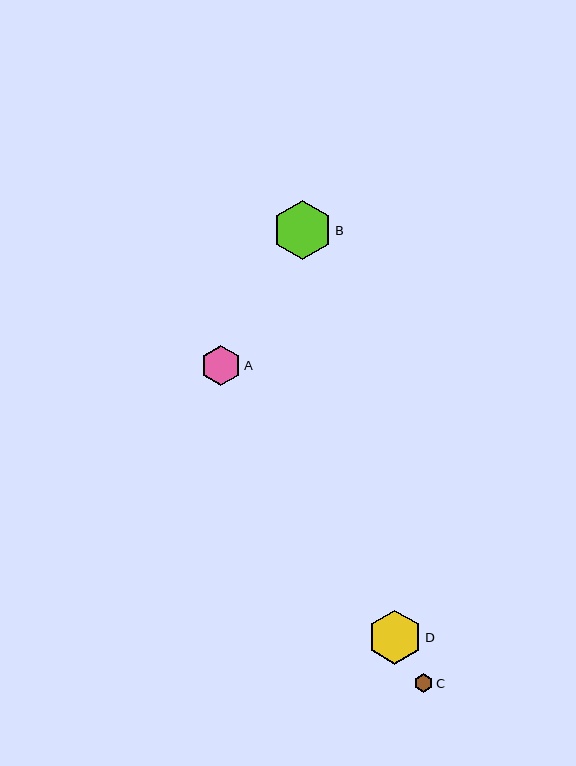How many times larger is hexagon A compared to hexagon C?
Hexagon A is approximately 2.1 times the size of hexagon C.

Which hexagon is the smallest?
Hexagon C is the smallest with a size of approximately 19 pixels.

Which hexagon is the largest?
Hexagon B is the largest with a size of approximately 60 pixels.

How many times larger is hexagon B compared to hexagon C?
Hexagon B is approximately 3.2 times the size of hexagon C.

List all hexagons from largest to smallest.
From largest to smallest: B, D, A, C.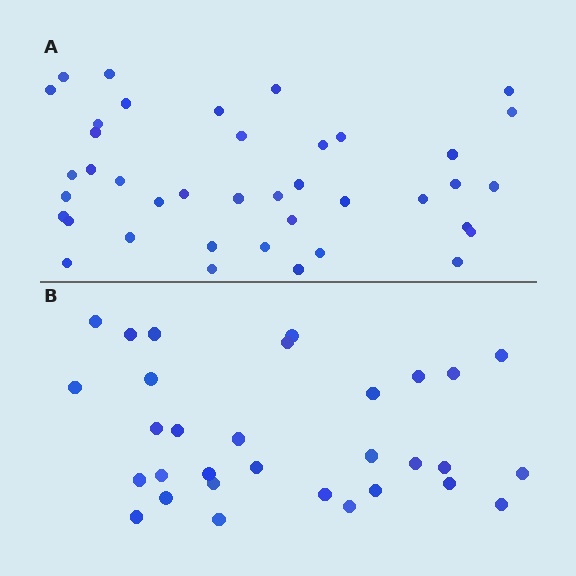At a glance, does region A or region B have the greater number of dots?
Region A (the top region) has more dots.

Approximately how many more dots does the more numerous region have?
Region A has roughly 8 or so more dots than region B.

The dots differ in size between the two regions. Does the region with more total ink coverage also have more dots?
No. Region B has more total ink coverage because its dots are larger, but region A actually contains more individual dots. Total area can be misleading — the number of items is what matters here.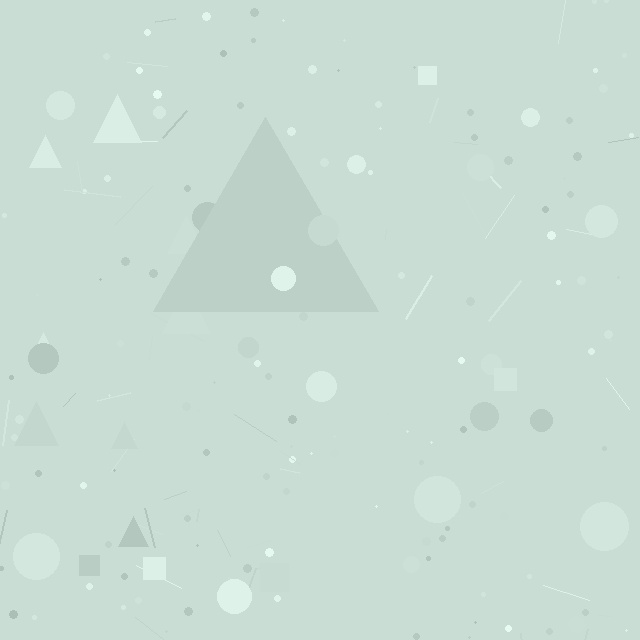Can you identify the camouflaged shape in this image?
The camouflaged shape is a triangle.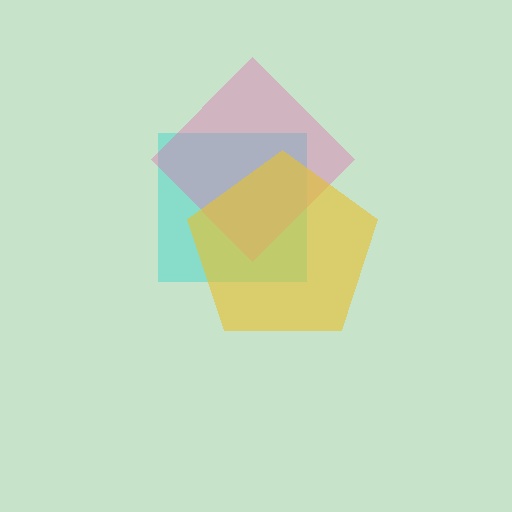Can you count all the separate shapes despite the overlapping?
Yes, there are 3 separate shapes.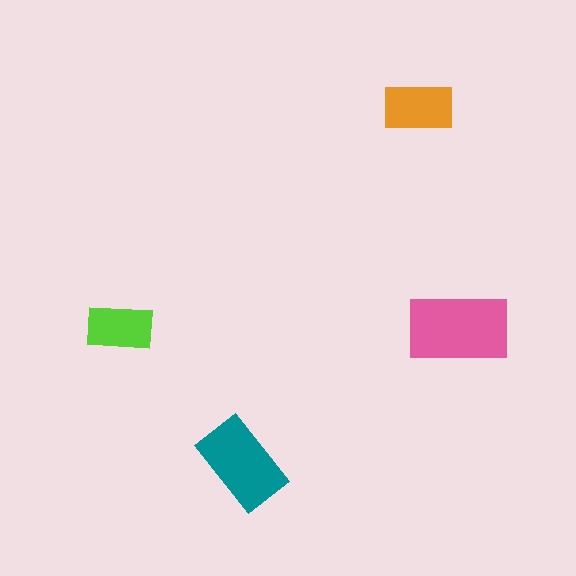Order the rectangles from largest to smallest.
the pink one, the teal one, the orange one, the lime one.